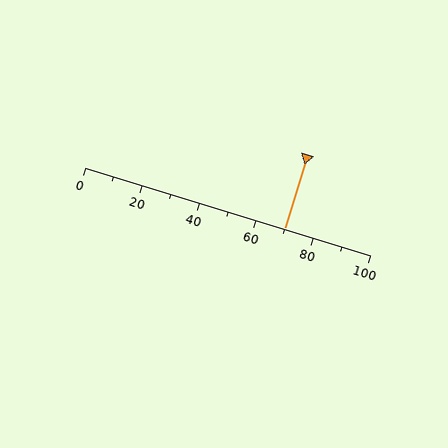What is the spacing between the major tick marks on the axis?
The major ticks are spaced 20 apart.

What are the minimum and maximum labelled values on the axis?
The axis runs from 0 to 100.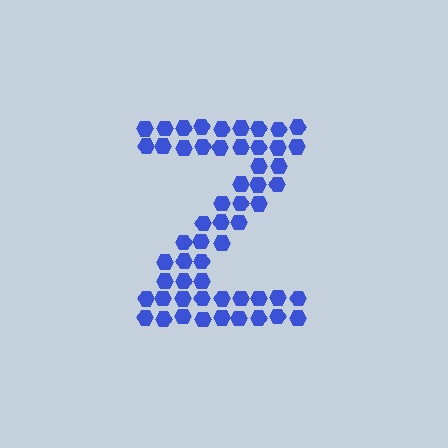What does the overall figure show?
The overall figure shows the letter Z.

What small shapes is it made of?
It is made of small hexagons.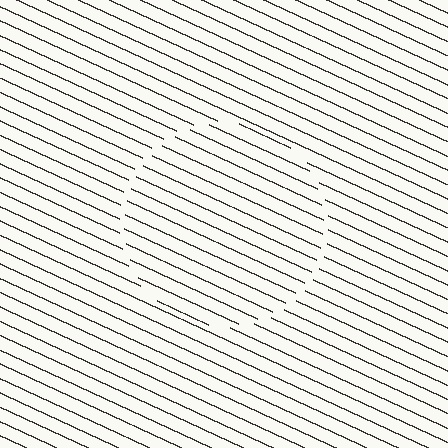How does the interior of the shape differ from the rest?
The interior of the shape contains the same grating, shifted by half a period — the contour is defined by the phase discontinuity where line-ends from the inner and outer gratings abut.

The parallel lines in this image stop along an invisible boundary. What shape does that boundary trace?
An illusory circle. The interior of the shape contains the same grating, shifted by half a period — the contour is defined by the phase discontinuity where line-ends from the inner and outer gratings abut.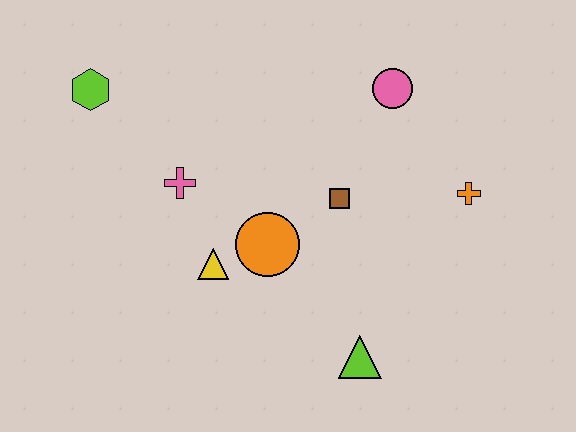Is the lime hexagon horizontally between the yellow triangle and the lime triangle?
No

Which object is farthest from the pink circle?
The lime hexagon is farthest from the pink circle.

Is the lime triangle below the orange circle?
Yes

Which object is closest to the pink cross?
The yellow triangle is closest to the pink cross.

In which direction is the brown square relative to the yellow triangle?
The brown square is to the right of the yellow triangle.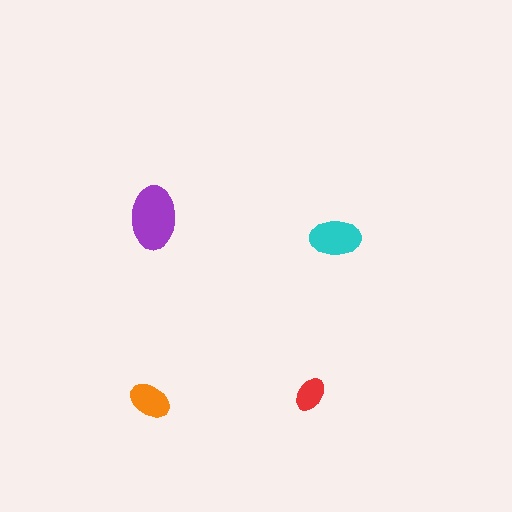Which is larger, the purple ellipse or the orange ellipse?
The purple one.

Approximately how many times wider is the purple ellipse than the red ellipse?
About 2 times wider.